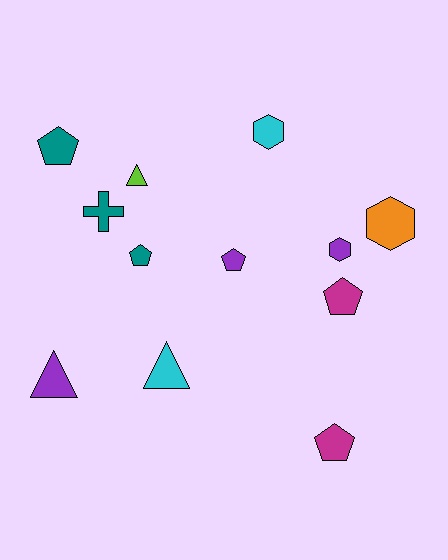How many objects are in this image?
There are 12 objects.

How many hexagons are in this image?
There are 3 hexagons.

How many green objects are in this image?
There are no green objects.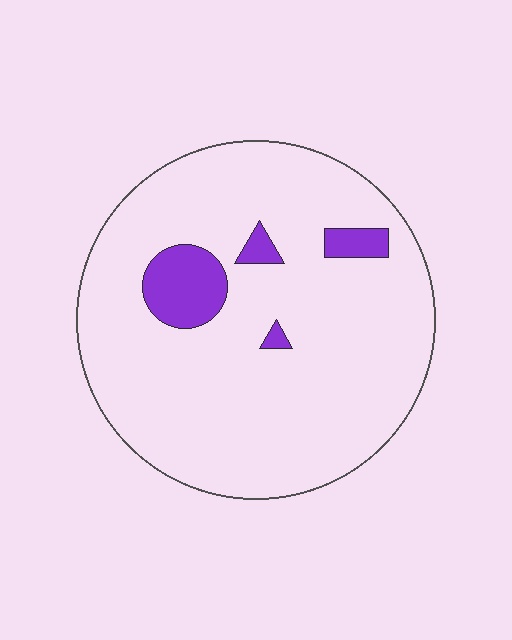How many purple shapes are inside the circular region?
4.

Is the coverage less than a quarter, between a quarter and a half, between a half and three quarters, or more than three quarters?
Less than a quarter.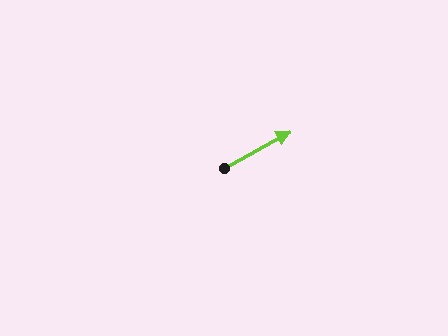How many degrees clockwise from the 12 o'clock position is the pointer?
Approximately 61 degrees.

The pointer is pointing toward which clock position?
Roughly 2 o'clock.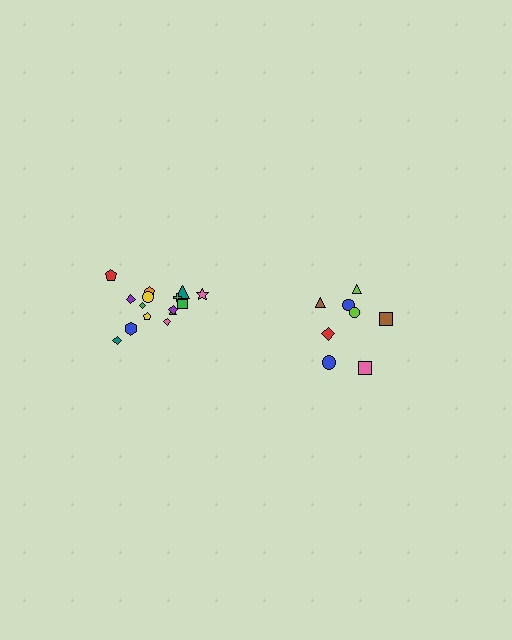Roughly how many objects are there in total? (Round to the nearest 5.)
Roughly 25 objects in total.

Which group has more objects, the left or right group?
The left group.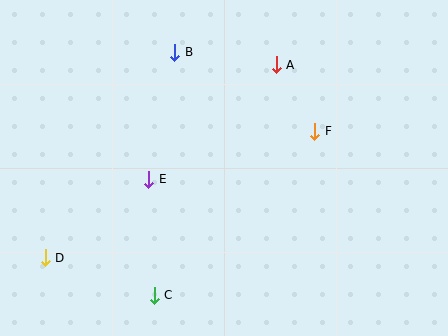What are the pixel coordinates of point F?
Point F is at (315, 131).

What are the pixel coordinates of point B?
Point B is at (175, 52).